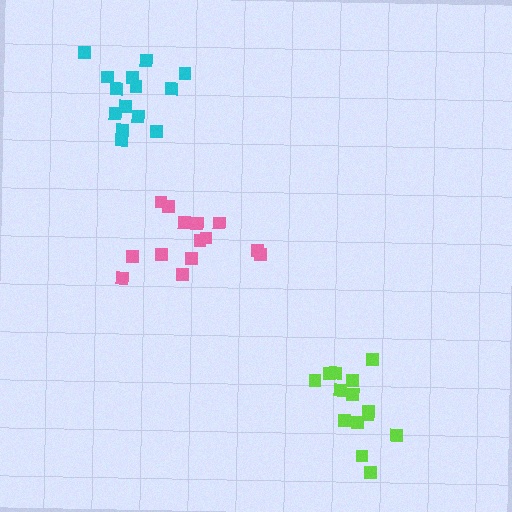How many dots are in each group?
Group 1: 14 dots, Group 2: 14 dots, Group 3: 14 dots (42 total).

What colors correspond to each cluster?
The clusters are colored: pink, lime, cyan.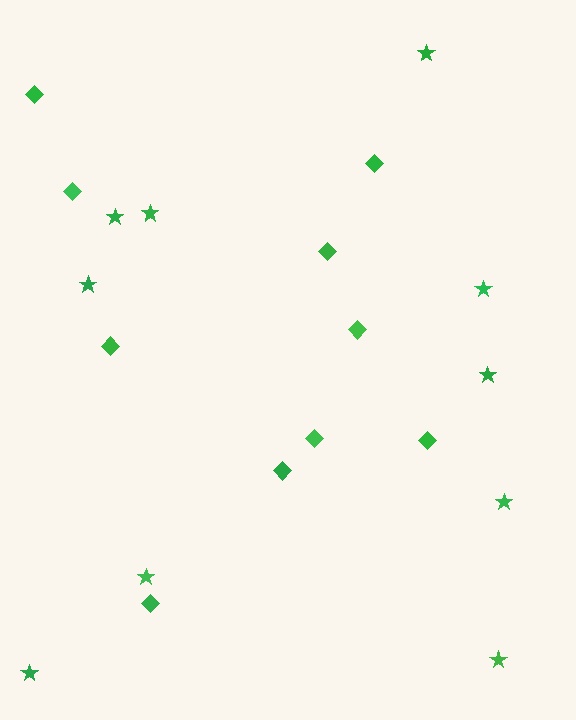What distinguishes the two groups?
There are 2 groups: one group of diamonds (10) and one group of stars (10).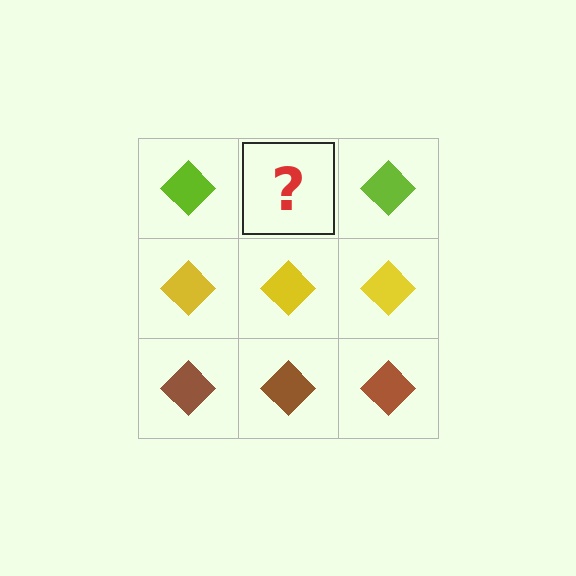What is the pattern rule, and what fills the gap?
The rule is that each row has a consistent color. The gap should be filled with a lime diamond.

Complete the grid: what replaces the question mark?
The question mark should be replaced with a lime diamond.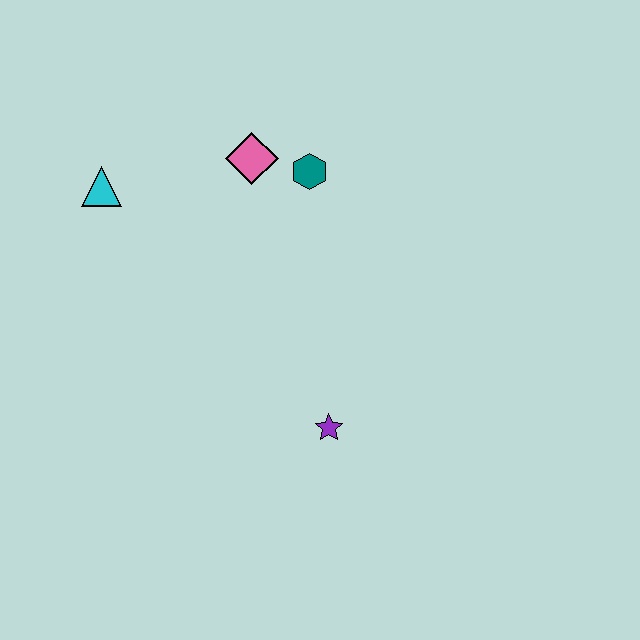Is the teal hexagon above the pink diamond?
No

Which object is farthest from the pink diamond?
The purple star is farthest from the pink diamond.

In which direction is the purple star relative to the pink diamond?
The purple star is below the pink diamond.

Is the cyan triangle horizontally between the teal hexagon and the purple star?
No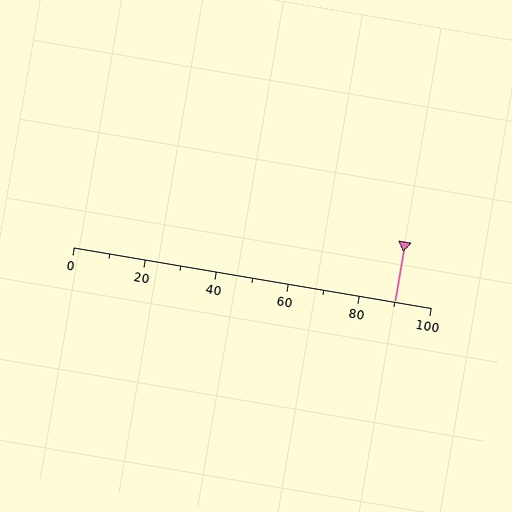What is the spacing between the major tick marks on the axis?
The major ticks are spaced 20 apart.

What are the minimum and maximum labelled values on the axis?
The axis runs from 0 to 100.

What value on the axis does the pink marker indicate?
The marker indicates approximately 90.